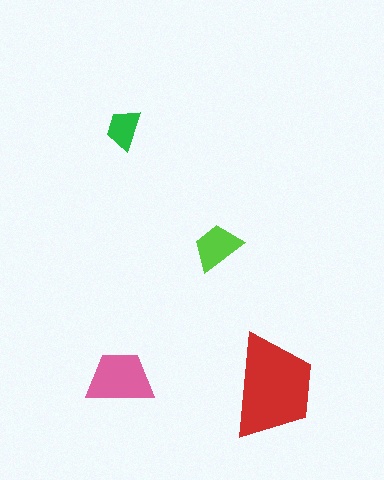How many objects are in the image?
There are 4 objects in the image.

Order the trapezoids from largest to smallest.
the red one, the pink one, the lime one, the green one.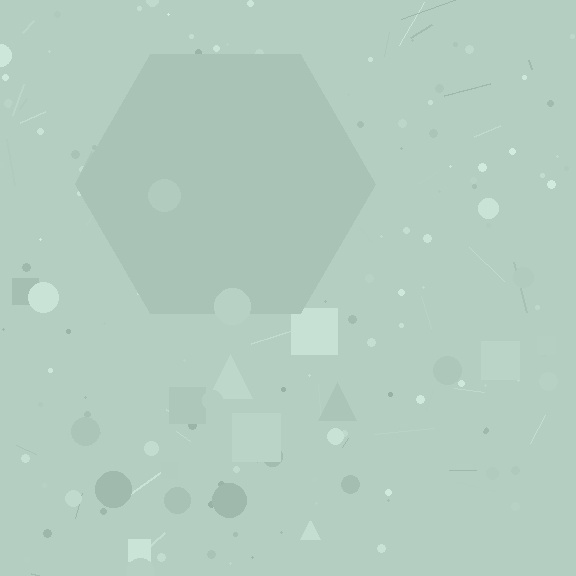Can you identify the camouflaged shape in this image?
The camouflaged shape is a hexagon.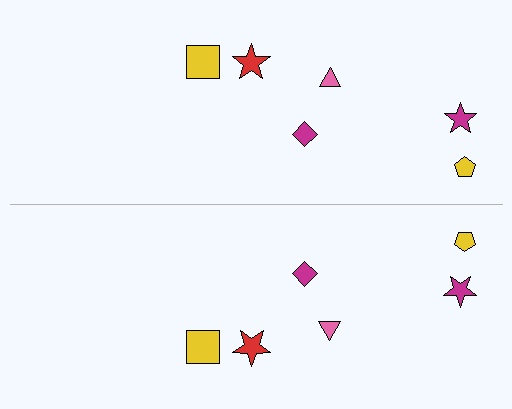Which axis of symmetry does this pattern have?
The pattern has a horizontal axis of symmetry running through the center of the image.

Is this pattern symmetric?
Yes, this pattern has bilateral (reflection) symmetry.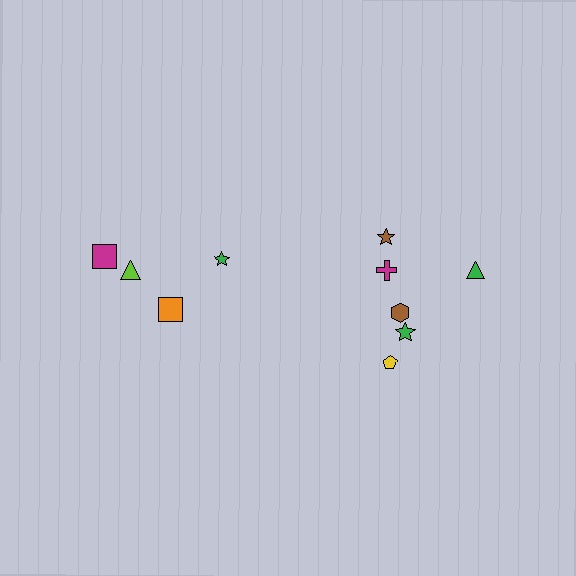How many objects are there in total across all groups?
There are 10 objects.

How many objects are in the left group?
There are 4 objects.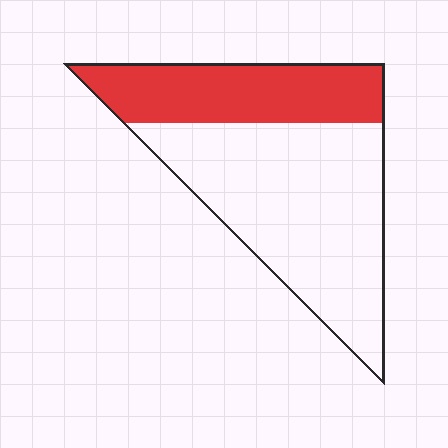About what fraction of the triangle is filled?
About one third (1/3).